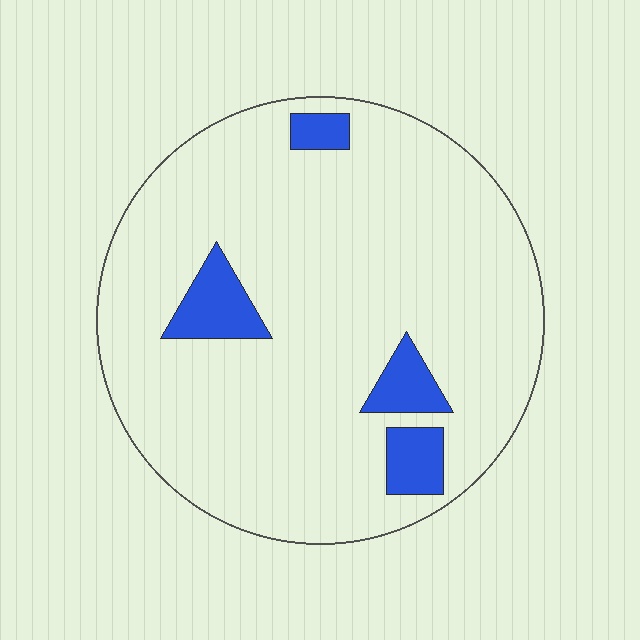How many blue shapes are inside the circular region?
4.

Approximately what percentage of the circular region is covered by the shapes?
Approximately 10%.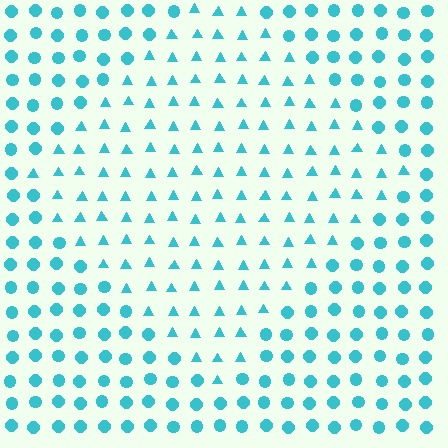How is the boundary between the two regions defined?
The boundary is defined by a change in element shape: triangles inside vs. circles outside. All elements share the same color and spacing.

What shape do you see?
I see a diamond.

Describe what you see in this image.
The image is filled with small cyan elements arranged in a uniform grid. A diamond-shaped region contains triangles, while the surrounding area contains circles. The boundary is defined purely by the change in element shape.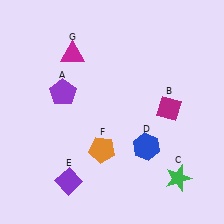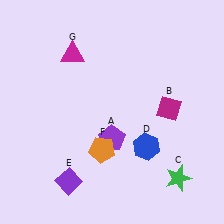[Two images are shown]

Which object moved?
The purple pentagon (A) moved right.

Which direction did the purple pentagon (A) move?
The purple pentagon (A) moved right.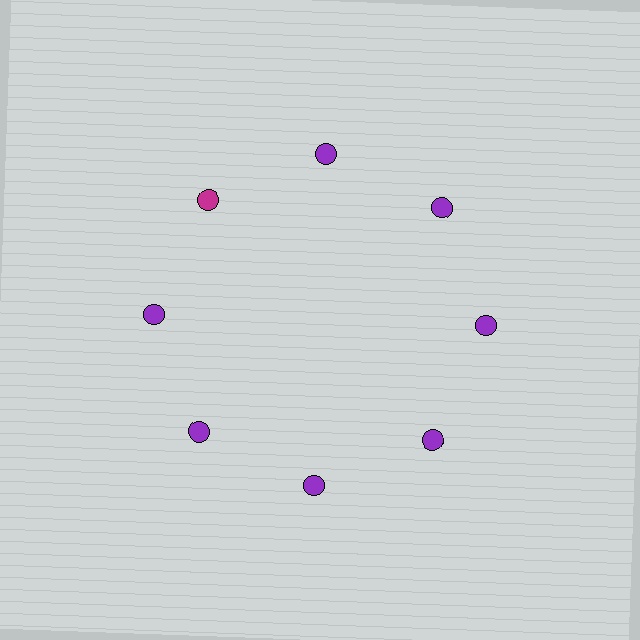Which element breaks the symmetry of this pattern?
The magenta circle at roughly the 10 o'clock position breaks the symmetry. All other shapes are purple circles.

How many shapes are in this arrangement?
There are 8 shapes arranged in a ring pattern.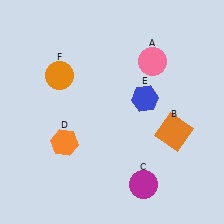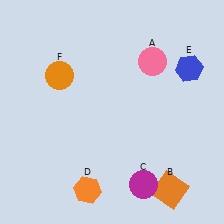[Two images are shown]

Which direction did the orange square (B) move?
The orange square (B) moved down.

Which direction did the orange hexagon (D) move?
The orange hexagon (D) moved down.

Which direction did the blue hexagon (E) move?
The blue hexagon (E) moved right.